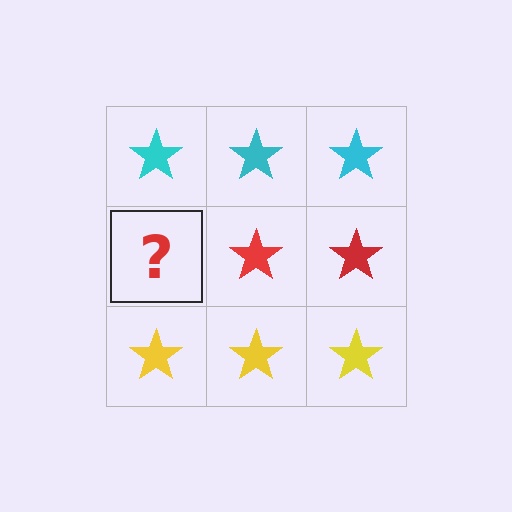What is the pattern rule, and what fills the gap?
The rule is that each row has a consistent color. The gap should be filled with a red star.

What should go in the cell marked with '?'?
The missing cell should contain a red star.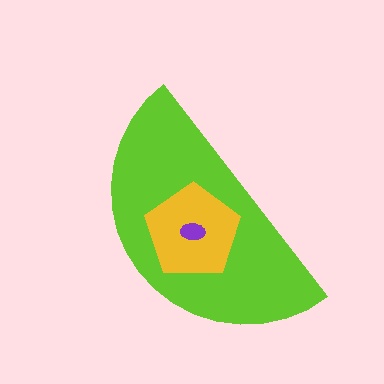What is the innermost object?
The purple ellipse.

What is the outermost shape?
The lime semicircle.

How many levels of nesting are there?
3.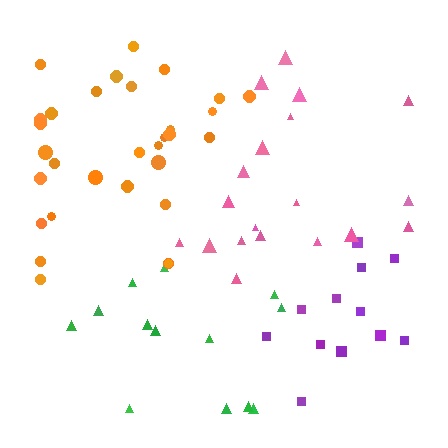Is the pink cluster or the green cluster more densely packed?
Pink.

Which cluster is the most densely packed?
Orange.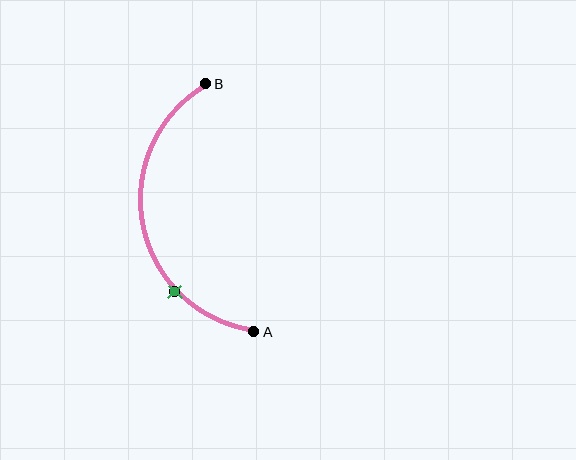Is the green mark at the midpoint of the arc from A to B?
No. The green mark lies on the arc but is closer to endpoint A. The arc midpoint would be at the point on the curve equidistant along the arc from both A and B.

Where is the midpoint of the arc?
The arc midpoint is the point on the curve farthest from the straight line joining A and B. It sits to the left of that line.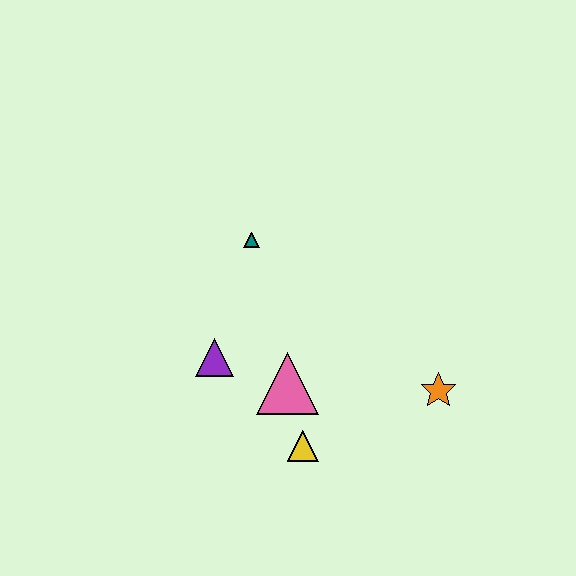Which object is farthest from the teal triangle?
The orange star is farthest from the teal triangle.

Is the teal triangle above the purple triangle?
Yes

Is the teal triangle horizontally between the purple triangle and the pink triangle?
Yes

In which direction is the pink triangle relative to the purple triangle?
The pink triangle is to the right of the purple triangle.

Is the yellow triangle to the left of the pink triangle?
No